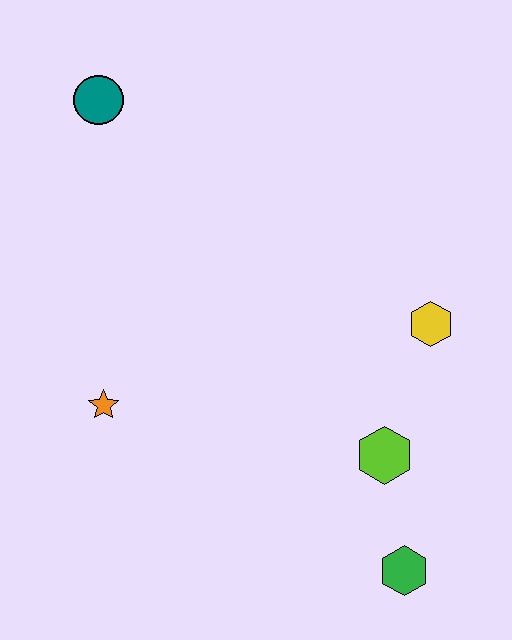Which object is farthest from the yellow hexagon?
The teal circle is farthest from the yellow hexagon.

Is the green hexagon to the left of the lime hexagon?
No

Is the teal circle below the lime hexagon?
No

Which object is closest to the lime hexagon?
The green hexagon is closest to the lime hexagon.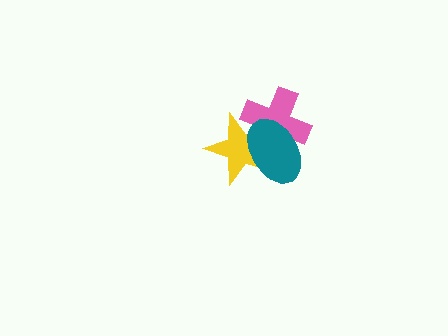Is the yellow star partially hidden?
Yes, it is partially covered by another shape.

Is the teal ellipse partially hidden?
No, no other shape covers it.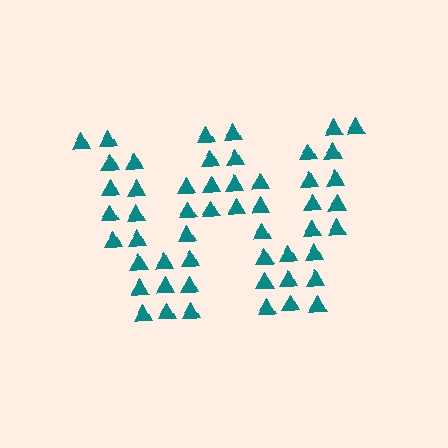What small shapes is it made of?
It is made of small triangles.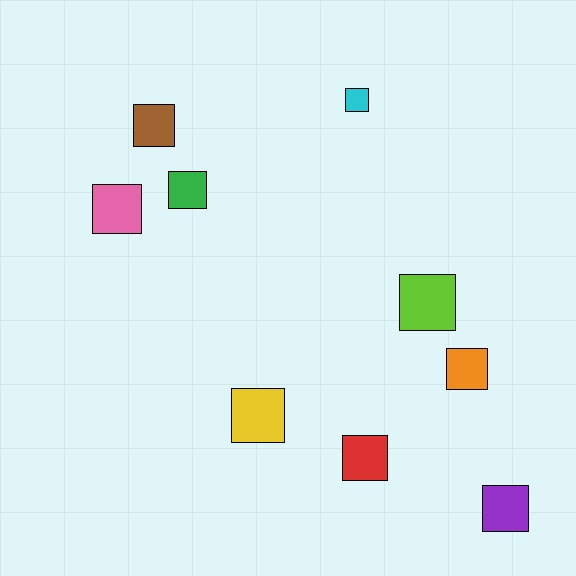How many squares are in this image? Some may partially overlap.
There are 9 squares.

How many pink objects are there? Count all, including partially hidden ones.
There is 1 pink object.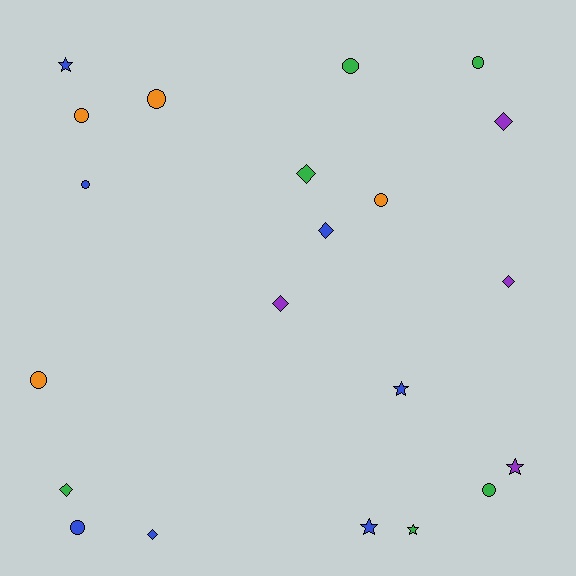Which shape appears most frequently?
Circle, with 9 objects.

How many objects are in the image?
There are 21 objects.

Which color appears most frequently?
Blue, with 7 objects.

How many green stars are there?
There is 1 green star.